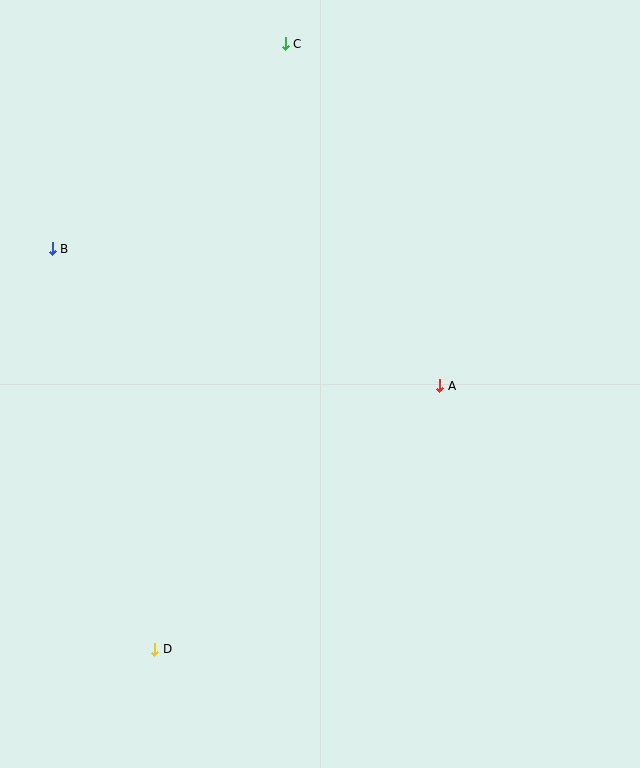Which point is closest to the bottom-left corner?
Point D is closest to the bottom-left corner.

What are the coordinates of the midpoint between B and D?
The midpoint between B and D is at (103, 449).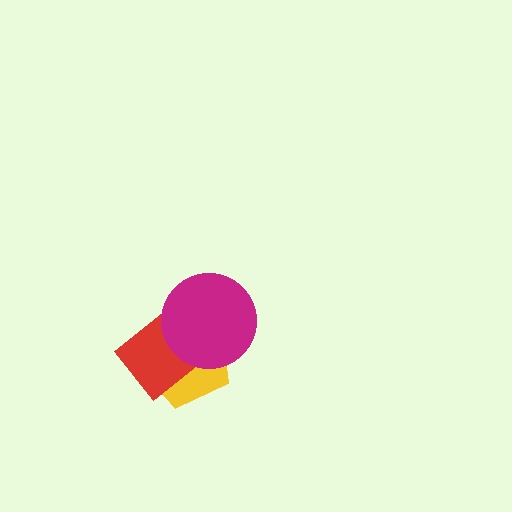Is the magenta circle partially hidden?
No, no other shape covers it.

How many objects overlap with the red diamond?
2 objects overlap with the red diamond.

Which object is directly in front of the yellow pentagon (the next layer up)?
The red diamond is directly in front of the yellow pentagon.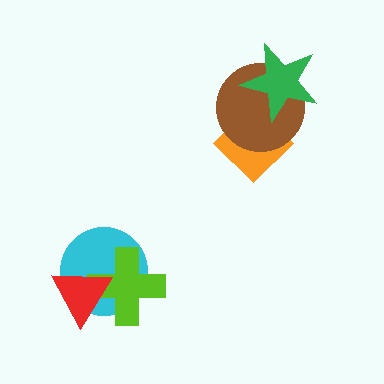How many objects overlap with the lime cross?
2 objects overlap with the lime cross.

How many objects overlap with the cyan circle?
2 objects overlap with the cyan circle.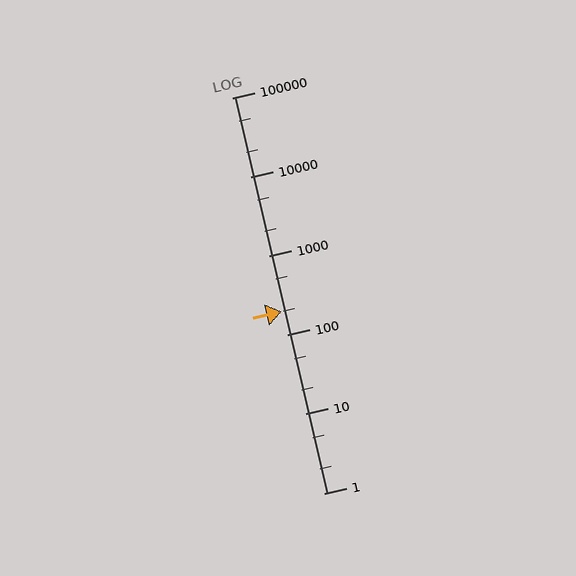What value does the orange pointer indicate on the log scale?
The pointer indicates approximately 200.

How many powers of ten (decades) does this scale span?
The scale spans 5 decades, from 1 to 100000.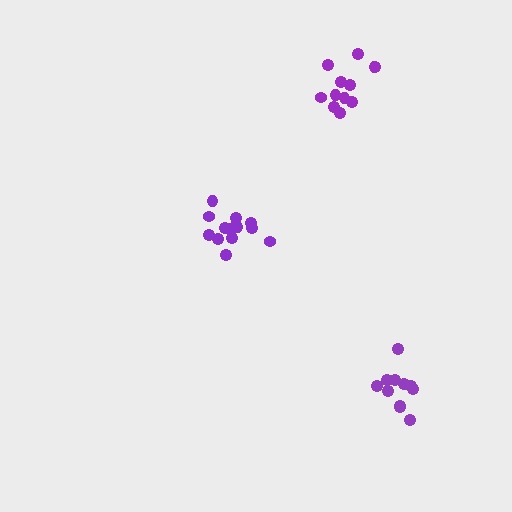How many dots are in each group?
Group 1: 14 dots, Group 2: 12 dots, Group 3: 11 dots (37 total).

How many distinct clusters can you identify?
There are 3 distinct clusters.